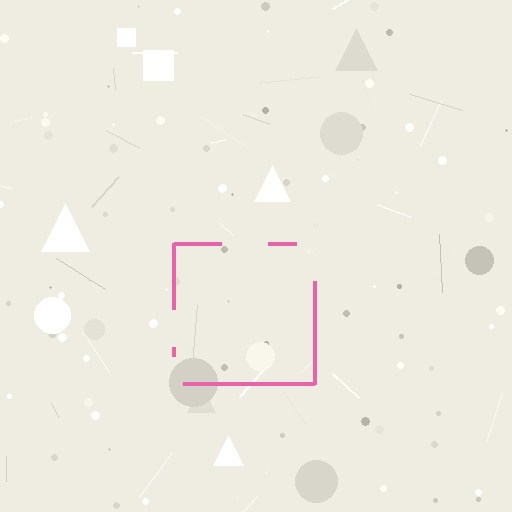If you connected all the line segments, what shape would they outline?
They would outline a square.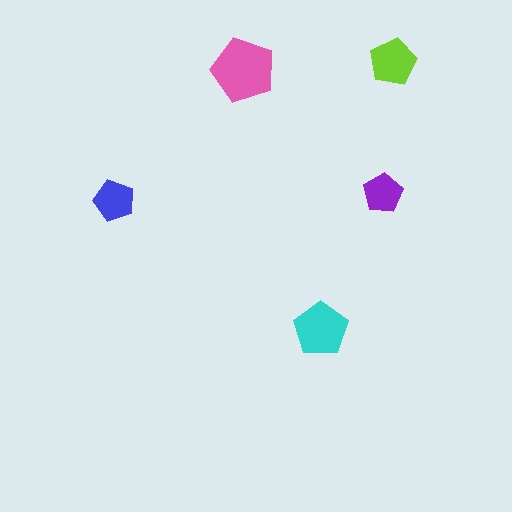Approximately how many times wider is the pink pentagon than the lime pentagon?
About 1.5 times wider.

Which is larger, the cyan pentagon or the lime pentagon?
The cyan one.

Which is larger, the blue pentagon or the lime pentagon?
The lime one.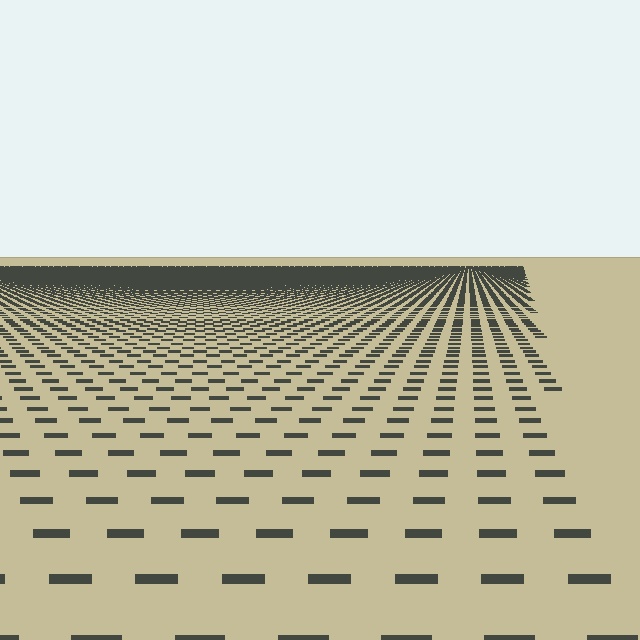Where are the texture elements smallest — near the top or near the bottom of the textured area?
Near the top.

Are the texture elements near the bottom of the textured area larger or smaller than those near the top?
Larger. Near the bottom, elements are closer to the viewer and appear at a bigger on-screen size.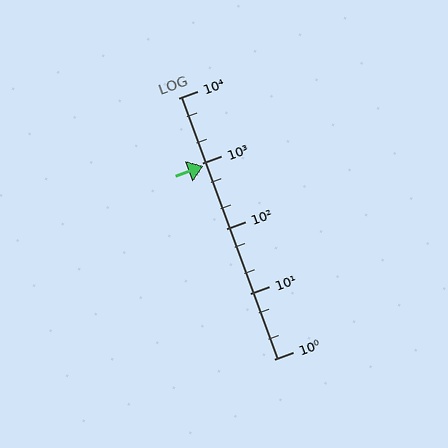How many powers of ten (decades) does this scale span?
The scale spans 4 decades, from 1 to 10000.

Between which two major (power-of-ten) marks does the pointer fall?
The pointer is between 100 and 1000.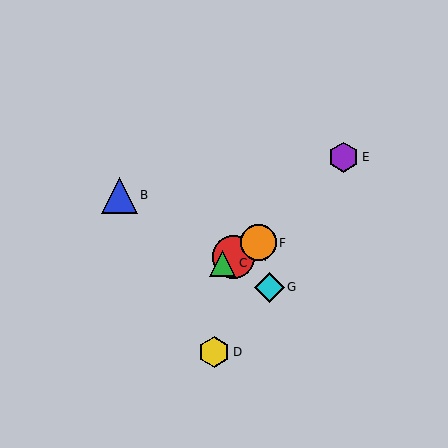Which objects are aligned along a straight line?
Objects A, C, F are aligned along a straight line.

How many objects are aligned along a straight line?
3 objects (A, C, F) are aligned along a straight line.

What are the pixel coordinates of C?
Object C is at (223, 263).